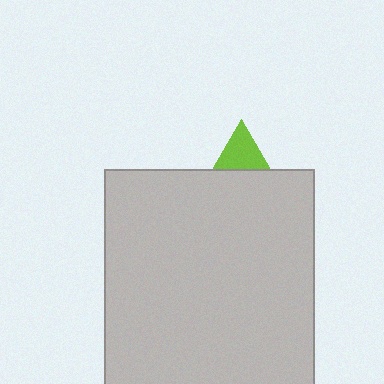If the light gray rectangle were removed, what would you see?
You would see the complete lime triangle.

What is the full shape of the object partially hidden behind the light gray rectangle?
The partially hidden object is a lime triangle.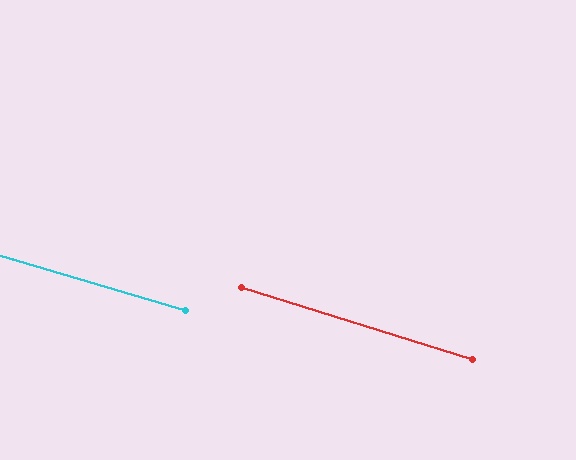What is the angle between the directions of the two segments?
Approximately 1 degree.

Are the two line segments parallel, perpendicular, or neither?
Parallel — their directions differ by only 1.0°.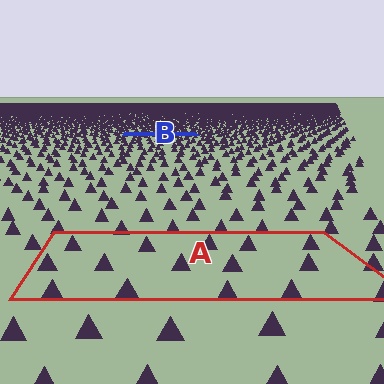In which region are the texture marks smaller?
The texture marks are smaller in region B, because it is farther away.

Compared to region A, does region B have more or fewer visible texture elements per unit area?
Region B has more texture elements per unit area — they are packed more densely because it is farther away.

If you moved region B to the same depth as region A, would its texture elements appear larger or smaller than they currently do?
They would appear larger. At a closer depth, the same texture elements are projected at a bigger on-screen size.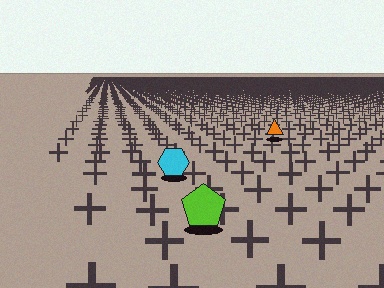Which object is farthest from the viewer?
The orange triangle is farthest from the viewer. It appears smaller and the ground texture around it is denser.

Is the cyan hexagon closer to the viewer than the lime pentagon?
No. The lime pentagon is closer — you can tell from the texture gradient: the ground texture is coarser near it.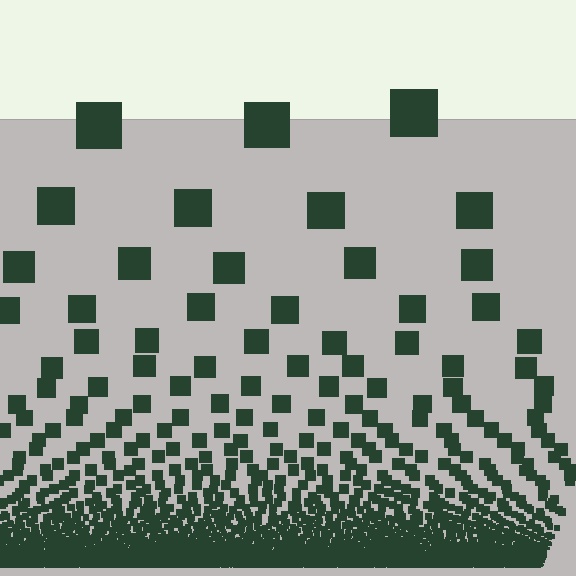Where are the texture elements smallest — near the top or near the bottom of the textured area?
Near the bottom.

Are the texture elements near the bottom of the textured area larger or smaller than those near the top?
Smaller. The gradient is inverted — elements near the bottom are smaller and denser.